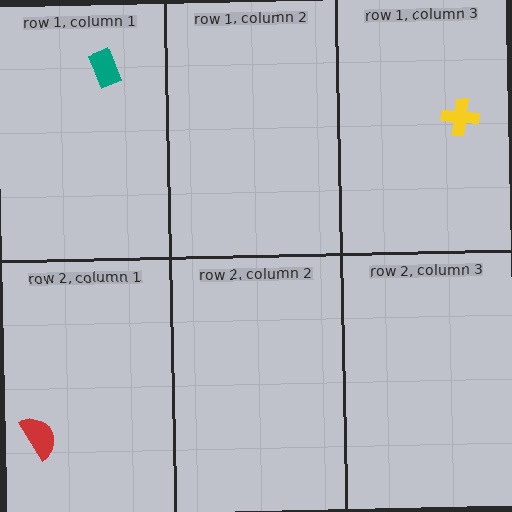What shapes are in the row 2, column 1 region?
The red semicircle.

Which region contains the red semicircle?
The row 2, column 1 region.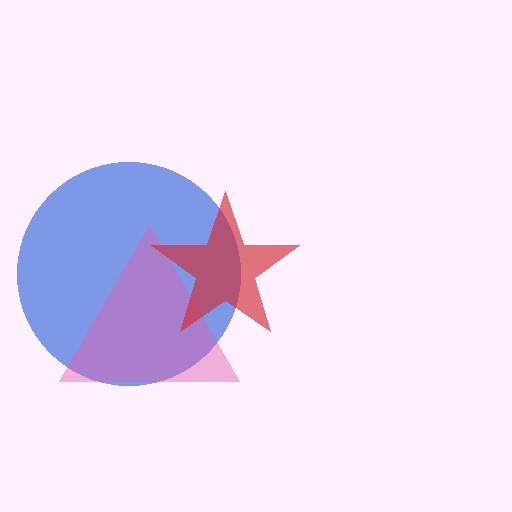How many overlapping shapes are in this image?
There are 3 overlapping shapes in the image.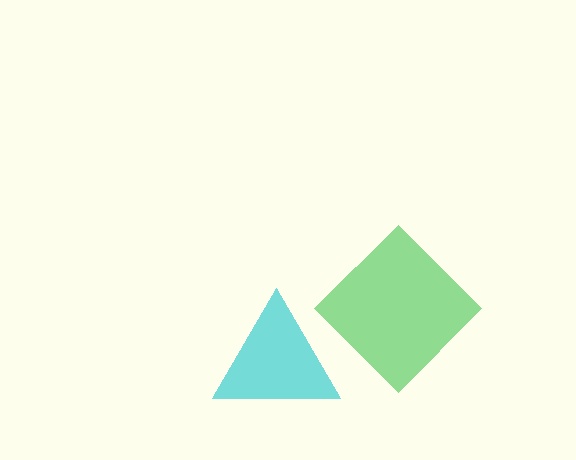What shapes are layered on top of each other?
The layered shapes are: a green diamond, a cyan triangle.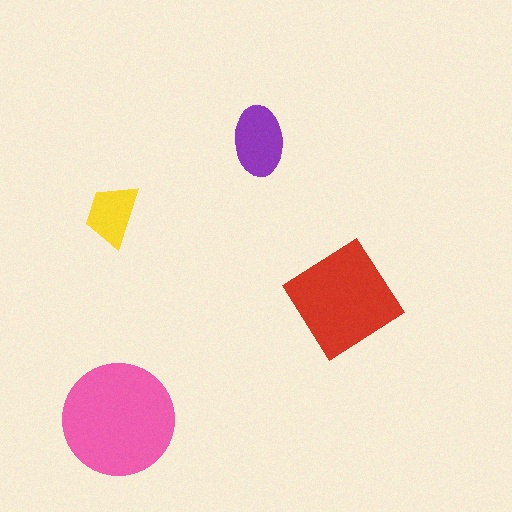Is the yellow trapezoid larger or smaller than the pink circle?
Smaller.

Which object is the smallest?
The yellow trapezoid.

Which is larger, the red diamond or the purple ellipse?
The red diamond.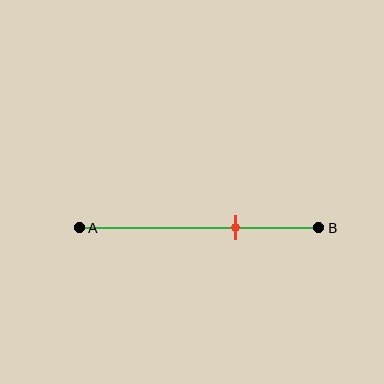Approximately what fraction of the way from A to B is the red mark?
The red mark is approximately 65% of the way from A to B.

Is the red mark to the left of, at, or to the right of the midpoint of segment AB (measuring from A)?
The red mark is to the right of the midpoint of segment AB.